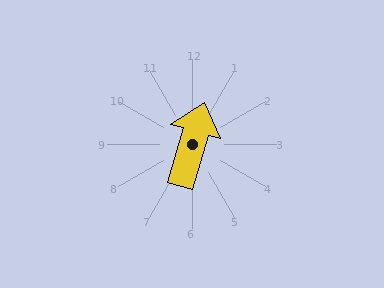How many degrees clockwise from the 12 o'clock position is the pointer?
Approximately 16 degrees.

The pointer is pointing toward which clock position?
Roughly 1 o'clock.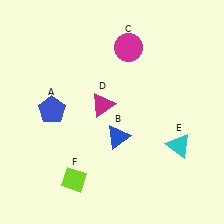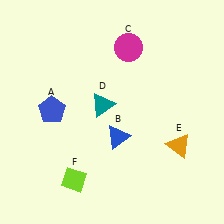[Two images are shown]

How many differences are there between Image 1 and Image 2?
There are 2 differences between the two images.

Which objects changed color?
D changed from magenta to teal. E changed from cyan to orange.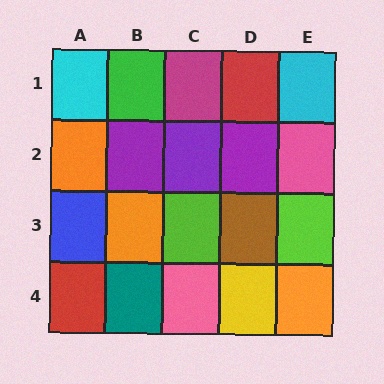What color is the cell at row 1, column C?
Magenta.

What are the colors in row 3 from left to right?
Blue, orange, lime, brown, lime.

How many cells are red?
2 cells are red.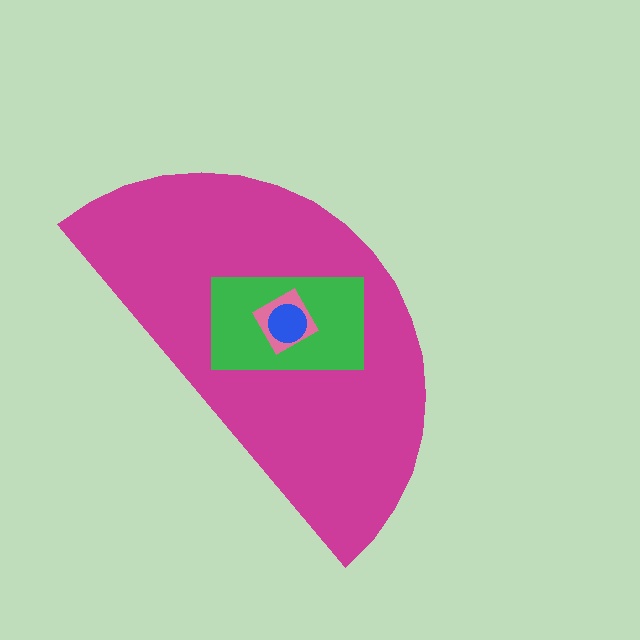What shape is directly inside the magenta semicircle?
The green rectangle.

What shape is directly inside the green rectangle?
The pink diamond.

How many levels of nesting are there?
4.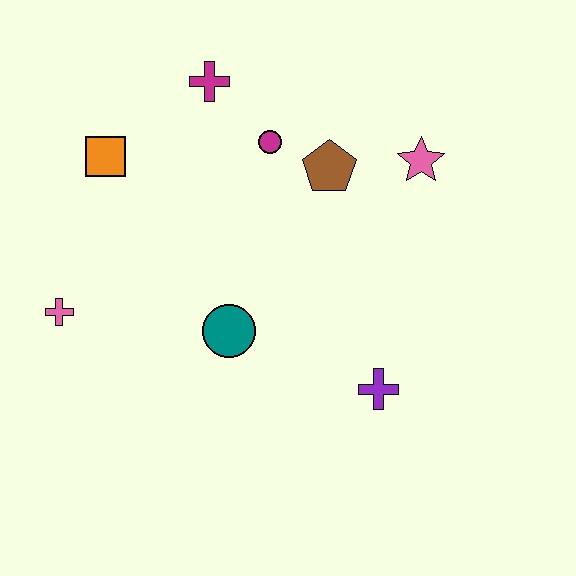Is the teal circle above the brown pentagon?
No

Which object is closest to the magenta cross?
The magenta circle is closest to the magenta cross.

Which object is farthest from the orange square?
The purple cross is farthest from the orange square.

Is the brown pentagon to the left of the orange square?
No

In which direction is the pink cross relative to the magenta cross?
The pink cross is below the magenta cross.